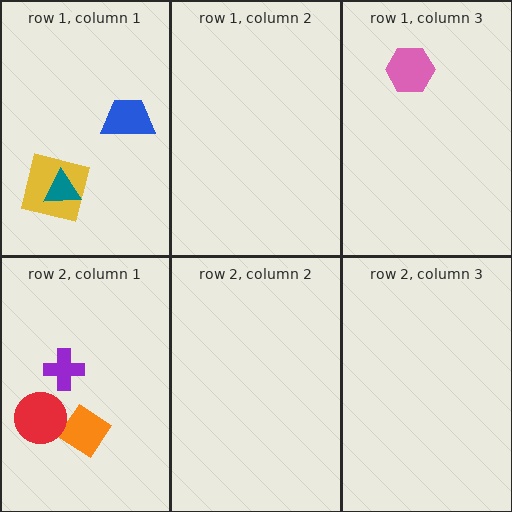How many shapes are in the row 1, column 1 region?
3.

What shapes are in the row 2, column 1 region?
The orange diamond, the purple cross, the red circle.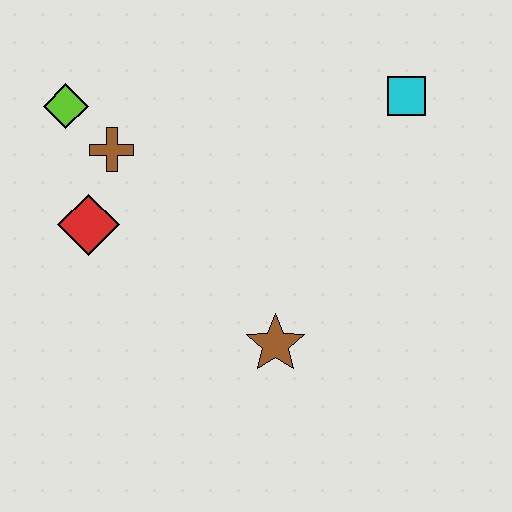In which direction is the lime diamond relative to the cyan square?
The lime diamond is to the left of the cyan square.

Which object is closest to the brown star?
The red diamond is closest to the brown star.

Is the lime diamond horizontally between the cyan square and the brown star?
No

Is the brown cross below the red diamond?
No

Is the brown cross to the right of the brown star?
No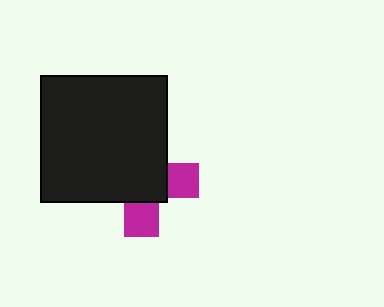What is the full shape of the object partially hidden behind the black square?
The partially hidden object is a magenta cross.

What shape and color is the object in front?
The object in front is a black square.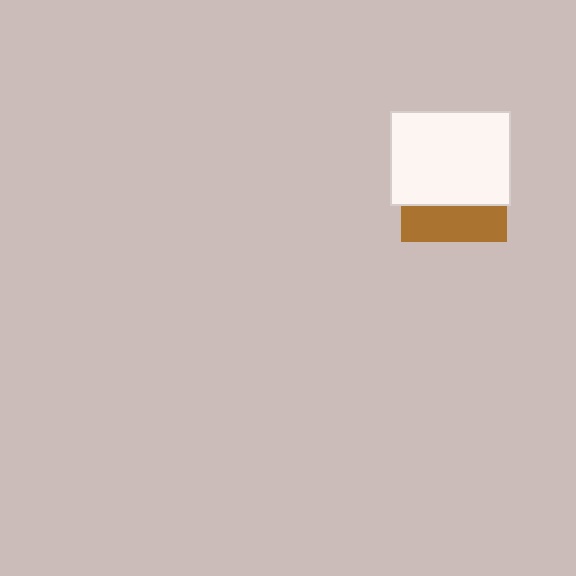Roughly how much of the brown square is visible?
A small part of it is visible (roughly 34%).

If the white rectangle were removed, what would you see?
You would see the complete brown square.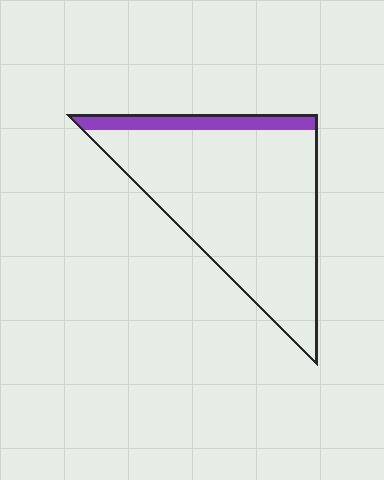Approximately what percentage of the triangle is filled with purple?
Approximately 10%.